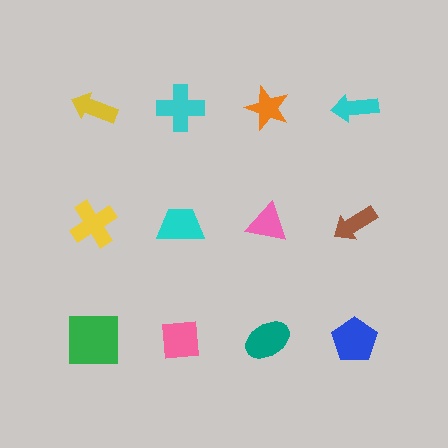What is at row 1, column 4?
A cyan arrow.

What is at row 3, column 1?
A green square.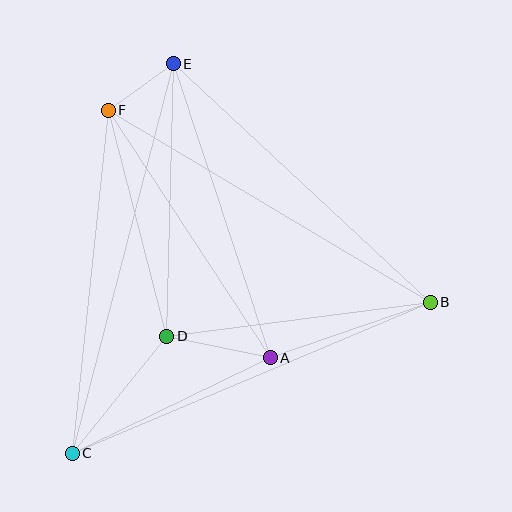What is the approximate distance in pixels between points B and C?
The distance between B and C is approximately 389 pixels.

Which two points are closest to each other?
Points E and F are closest to each other.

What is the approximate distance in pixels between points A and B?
The distance between A and B is approximately 170 pixels.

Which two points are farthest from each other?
Points C and E are farthest from each other.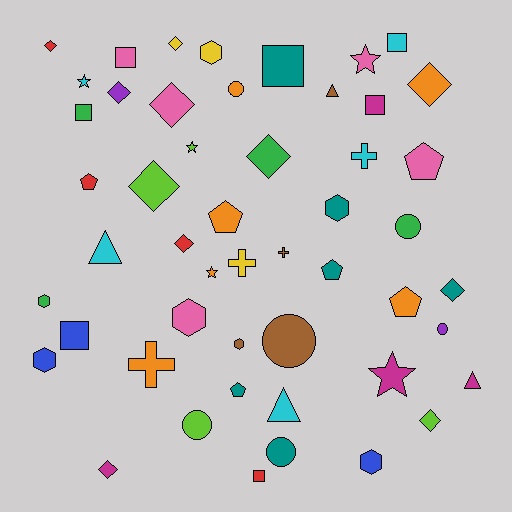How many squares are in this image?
There are 7 squares.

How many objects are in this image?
There are 50 objects.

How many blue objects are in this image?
There are 3 blue objects.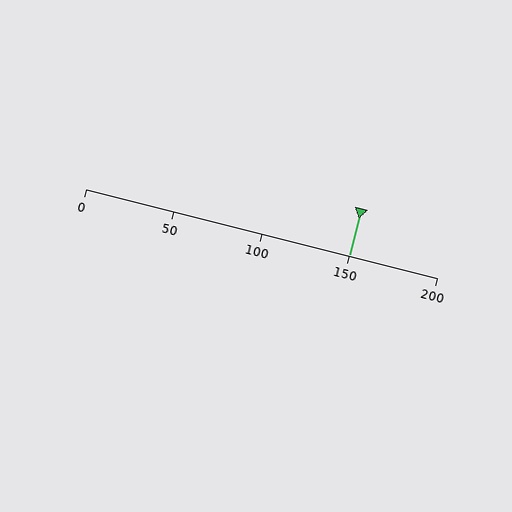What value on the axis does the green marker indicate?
The marker indicates approximately 150.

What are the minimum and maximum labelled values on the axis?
The axis runs from 0 to 200.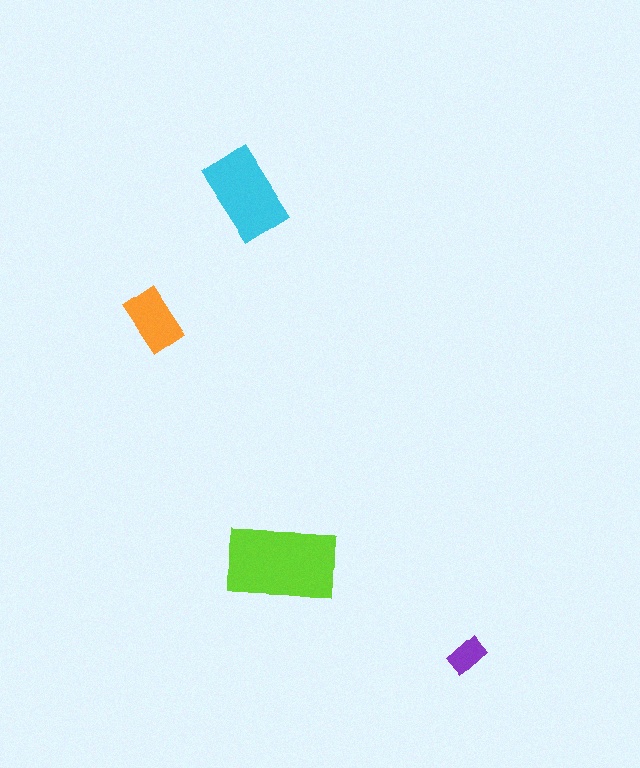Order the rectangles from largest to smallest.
the lime one, the cyan one, the orange one, the purple one.